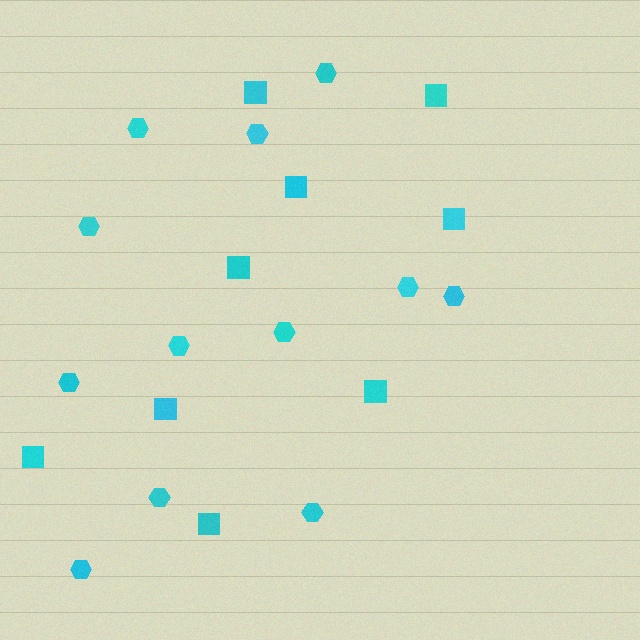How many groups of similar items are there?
There are 2 groups: one group of hexagons (12) and one group of squares (9).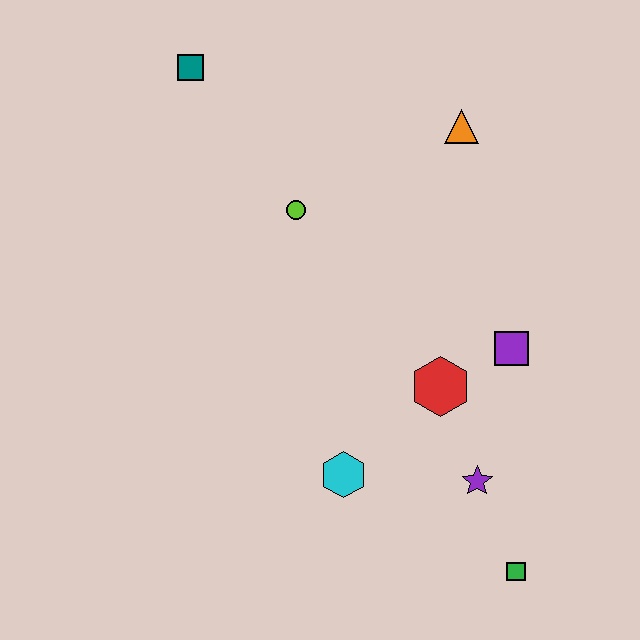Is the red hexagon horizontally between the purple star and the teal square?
Yes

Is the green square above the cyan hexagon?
No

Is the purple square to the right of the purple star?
Yes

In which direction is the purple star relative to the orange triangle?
The purple star is below the orange triangle.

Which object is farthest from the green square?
The teal square is farthest from the green square.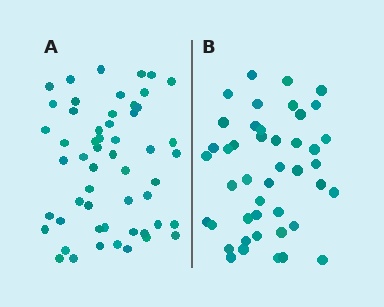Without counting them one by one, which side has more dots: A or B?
Region A (the left region) has more dots.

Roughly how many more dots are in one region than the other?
Region A has roughly 10 or so more dots than region B.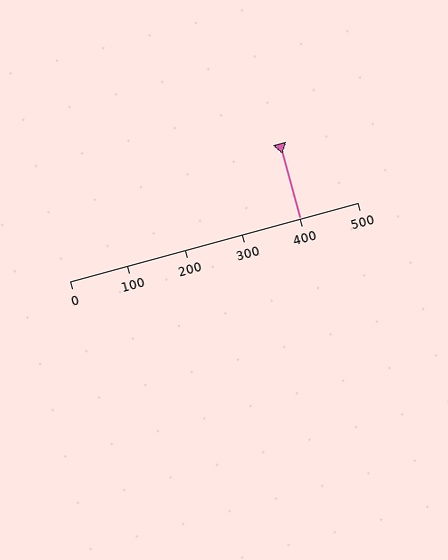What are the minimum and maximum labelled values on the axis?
The axis runs from 0 to 500.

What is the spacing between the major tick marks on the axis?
The major ticks are spaced 100 apart.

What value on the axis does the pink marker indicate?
The marker indicates approximately 400.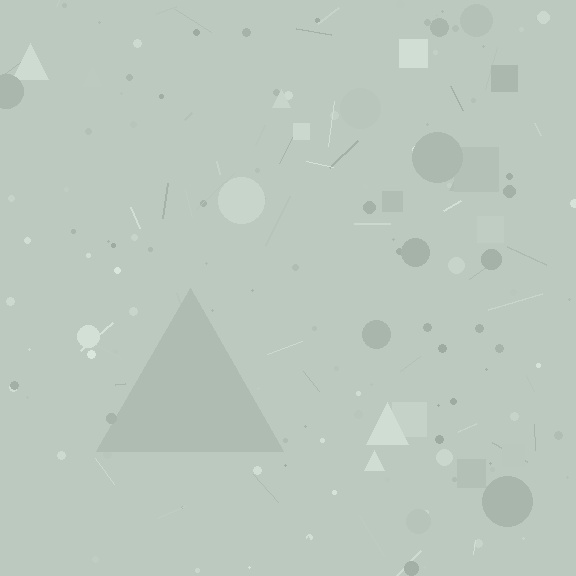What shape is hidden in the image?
A triangle is hidden in the image.